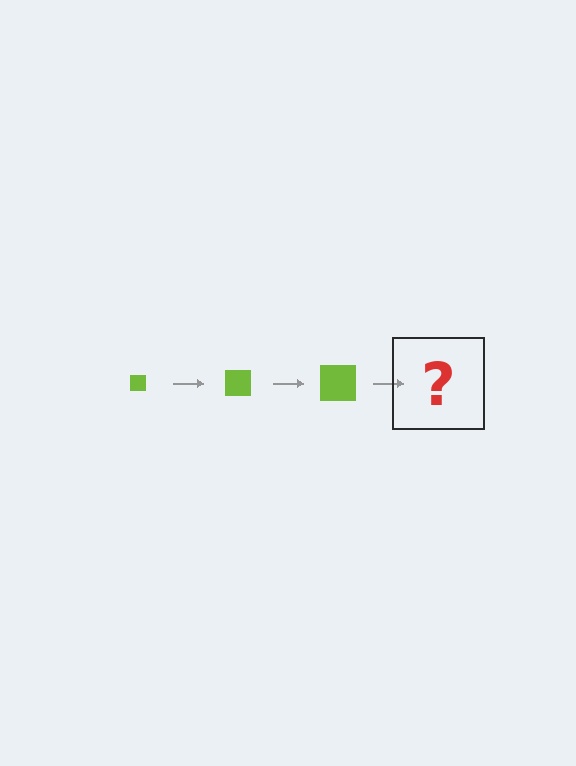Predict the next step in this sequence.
The next step is a lime square, larger than the previous one.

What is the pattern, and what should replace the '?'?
The pattern is that the square gets progressively larger each step. The '?' should be a lime square, larger than the previous one.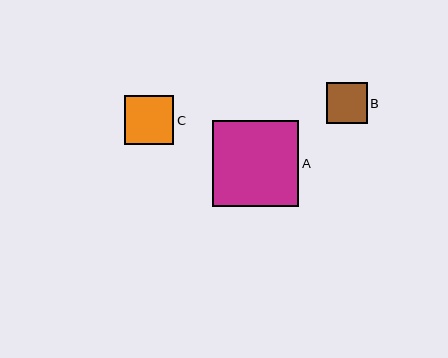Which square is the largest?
Square A is the largest with a size of approximately 86 pixels.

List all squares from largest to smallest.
From largest to smallest: A, C, B.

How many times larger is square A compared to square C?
Square A is approximately 1.7 times the size of square C.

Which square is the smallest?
Square B is the smallest with a size of approximately 41 pixels.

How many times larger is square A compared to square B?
Square A is approximately 2.1 times the size of square B.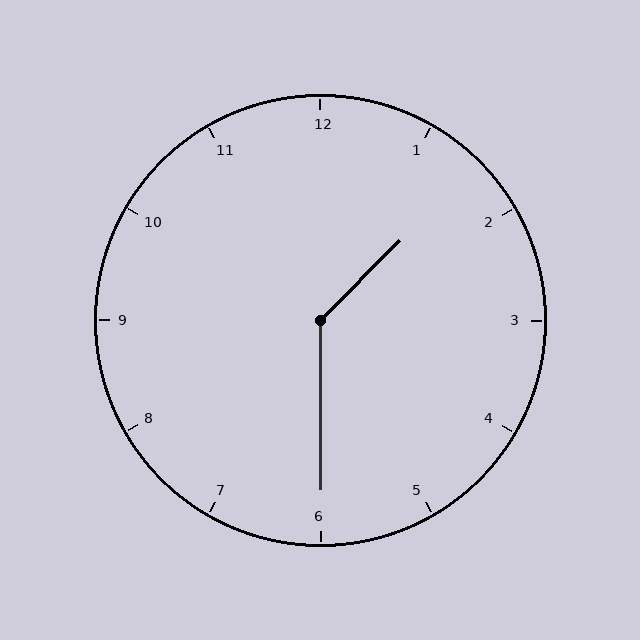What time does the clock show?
1:30.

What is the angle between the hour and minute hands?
Approximately 135 degrees.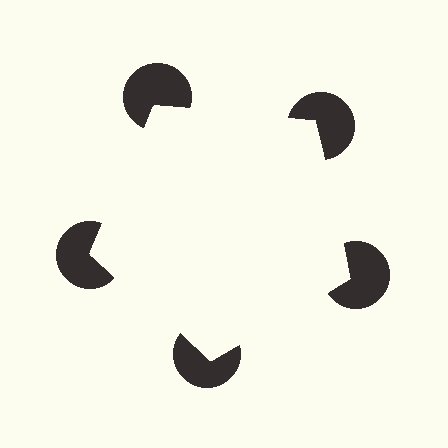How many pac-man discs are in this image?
There are 5 — one at each vertex of the illusory pentagon.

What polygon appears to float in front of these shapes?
An illusory pentagon — its edges are inferred from the aligned wedge cuts in the pac-man discs, not physically drawn.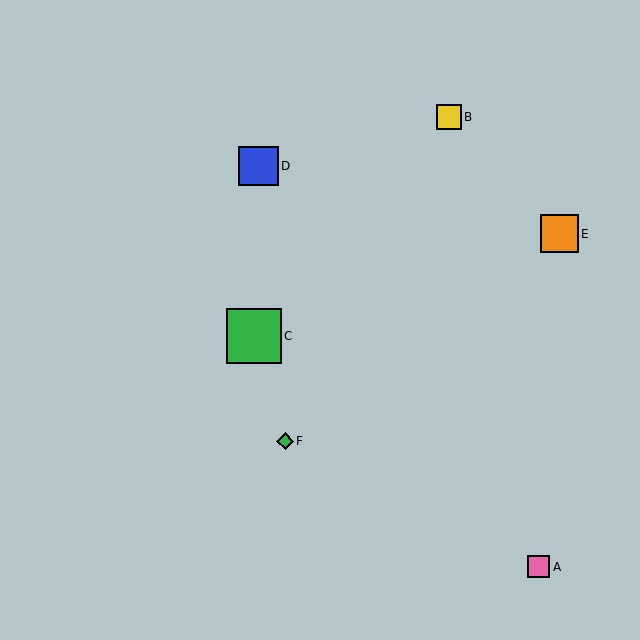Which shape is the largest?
The green square (labeled C) is the largest.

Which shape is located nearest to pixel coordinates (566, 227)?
The orange square (labeled E) at (559, 234) is nearest to that location.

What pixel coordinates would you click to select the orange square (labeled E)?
Click at (559, 234) to select the orange square E.